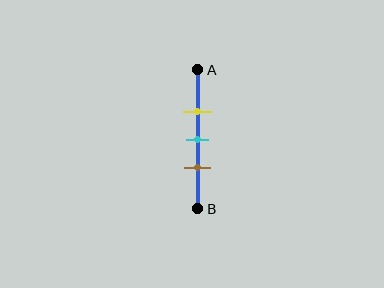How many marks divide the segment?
There are 3 marks dividing the segment.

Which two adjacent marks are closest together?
The cyan and brown marks are the closest adjacent pair.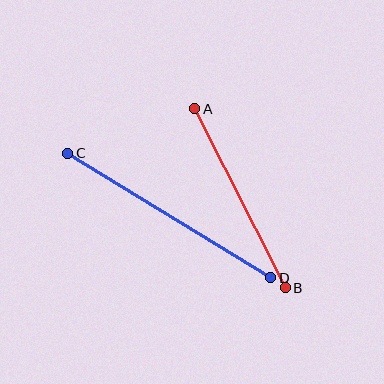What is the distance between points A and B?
The distance is approximately 201 pixels.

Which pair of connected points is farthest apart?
Points C and D are farthest apart.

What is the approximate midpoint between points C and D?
The midpoint is at approximately (169, 216) pixels.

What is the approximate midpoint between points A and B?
The midpoint is at approximately (240, 198) pixels.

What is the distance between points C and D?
The distance is approximately 238 pixels.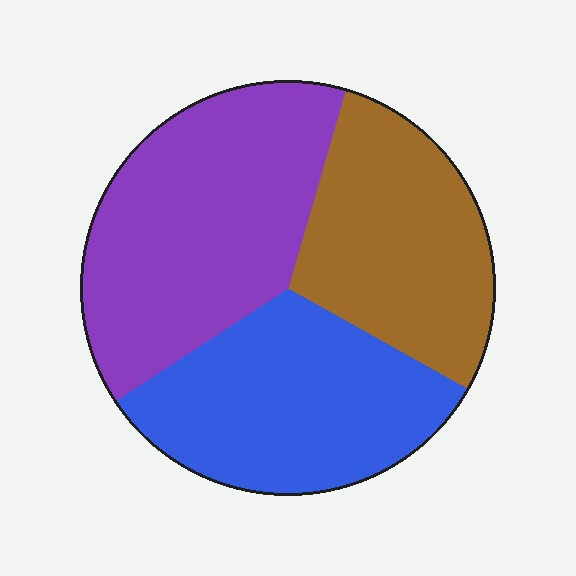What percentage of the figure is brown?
Brown takes up about one quarter (1/4) of the figure.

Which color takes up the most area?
Purple, at roughly 40%.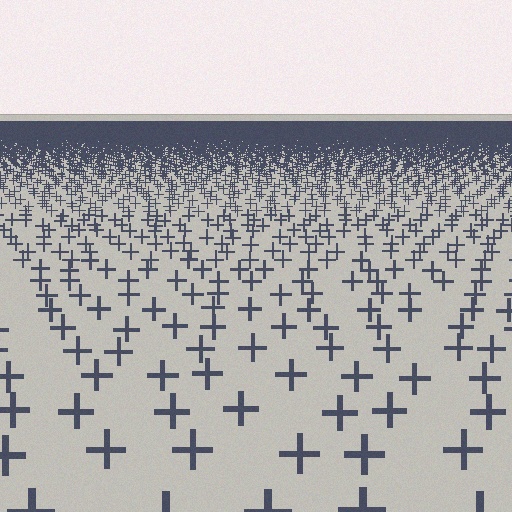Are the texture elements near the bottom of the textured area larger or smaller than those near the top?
Larger. Near the bottom, elements are closer to the viewer and appear at a bigger on-screen size.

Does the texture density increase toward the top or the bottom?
Density increases toward the top.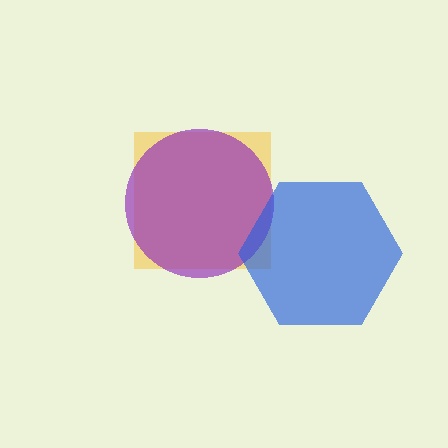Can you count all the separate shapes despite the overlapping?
Yes, there are 3 separate shapes.